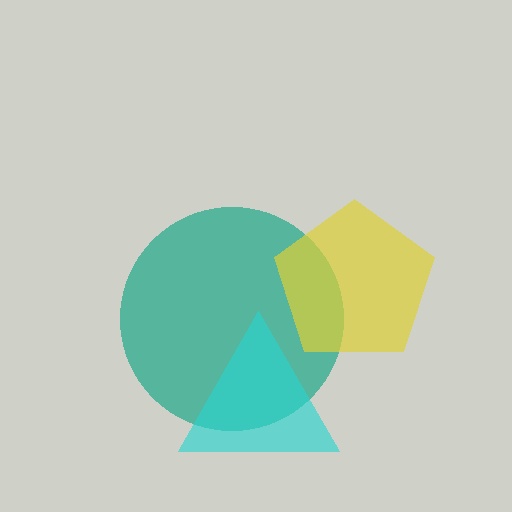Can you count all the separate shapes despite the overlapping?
Yes, there are 3 separate shapes.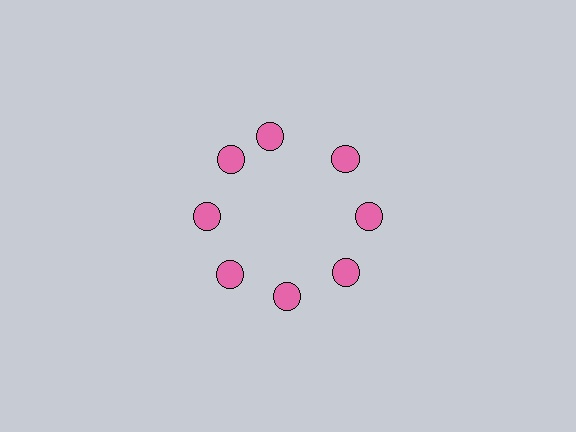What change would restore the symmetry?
The symmetry would be restored by rotating it back into even spacing with its neighbors so that all 8 circles sit at equal angles and equal distance from the center.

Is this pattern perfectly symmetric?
No. The 8 pink circles are arranged in a ring, but one element near the 12 o'clock position is rotated out of alignment along the ring, breaking the 8-fold rotational symmetry.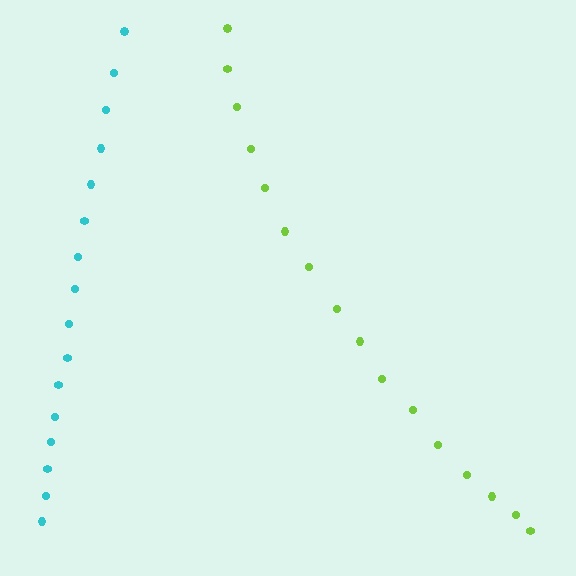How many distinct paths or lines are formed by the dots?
There are 2 distinct paths.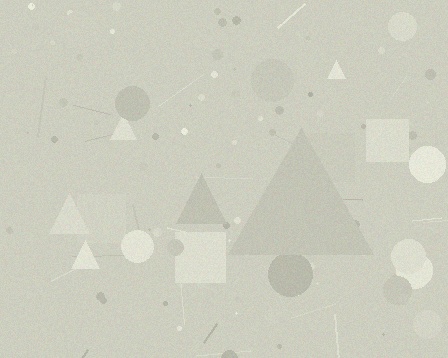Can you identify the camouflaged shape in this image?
The camouflaged shape is a triangle.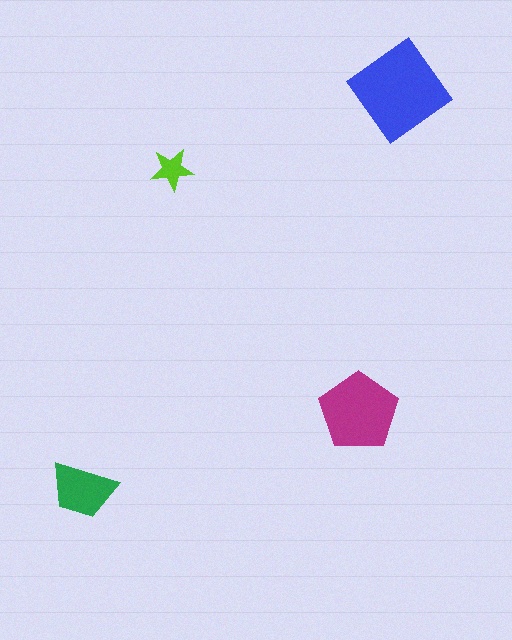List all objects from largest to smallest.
The blue diamond, the magenta pentagon, the green trapezoid, the lime star.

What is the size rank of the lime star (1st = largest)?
4th.